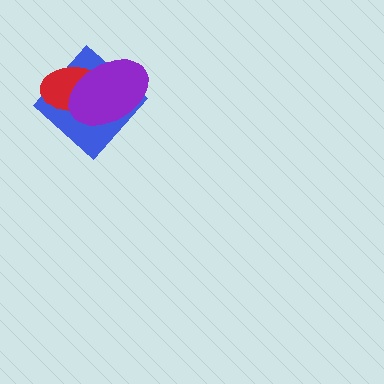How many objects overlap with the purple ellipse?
2 objects overlap with the purple ellipse.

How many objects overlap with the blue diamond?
2 objects overlap with the blue diamond.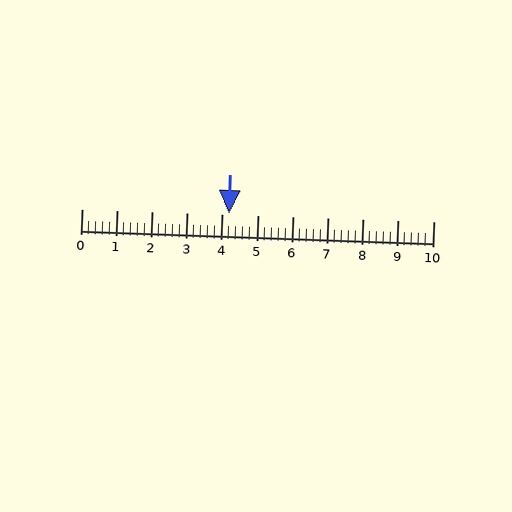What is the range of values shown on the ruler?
The ruler shows values from 0 to 10.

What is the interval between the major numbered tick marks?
The major tick marks are spaced 1 units apart.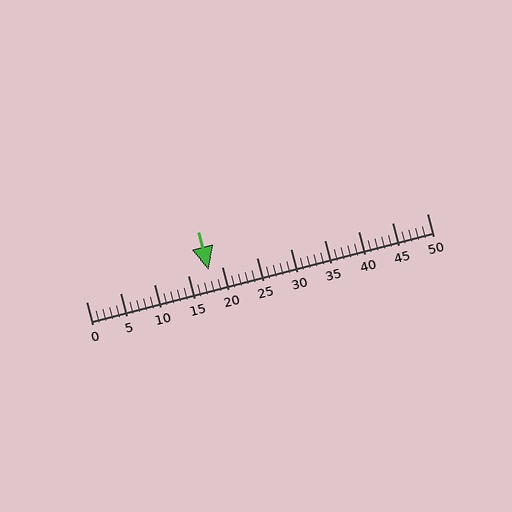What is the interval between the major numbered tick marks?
The major tick marks are spaced 5 units apart.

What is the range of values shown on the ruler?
The ruler shows values from 0 to 50.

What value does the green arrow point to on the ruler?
The green arrow points to approximately 18.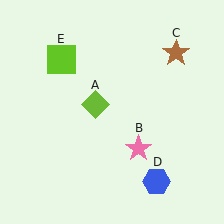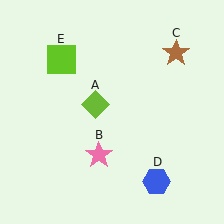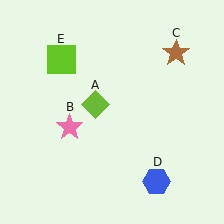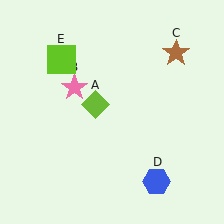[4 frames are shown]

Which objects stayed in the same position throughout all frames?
Lime diamond (object A) and brown star (object C) and blue hexagon (object D) and lime square (object E) remained stationary.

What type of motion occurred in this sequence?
The pink star (object B) rotated clockwise around the center of the scene.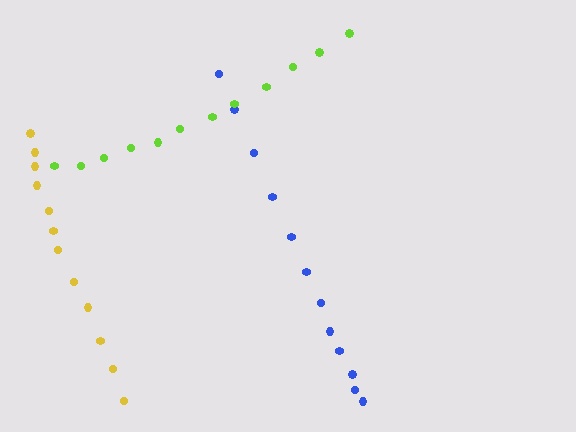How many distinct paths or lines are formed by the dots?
There are 3 distinct paths.